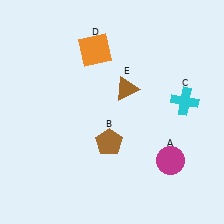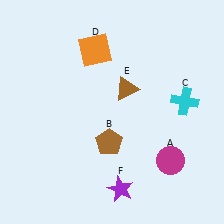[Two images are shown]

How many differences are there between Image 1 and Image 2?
There is 1 difference between the two images.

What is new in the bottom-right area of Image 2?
A purple star (F) was added in the bottom-right area of Image 2.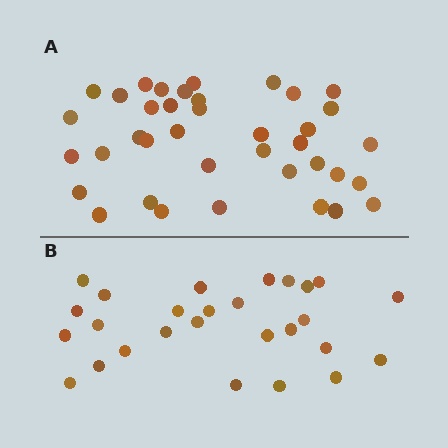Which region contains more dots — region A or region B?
Region A (the top region) has more dots.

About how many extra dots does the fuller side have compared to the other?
Region A has roughly 12 or so more dots than region B.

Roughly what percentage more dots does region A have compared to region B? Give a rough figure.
About 40% more.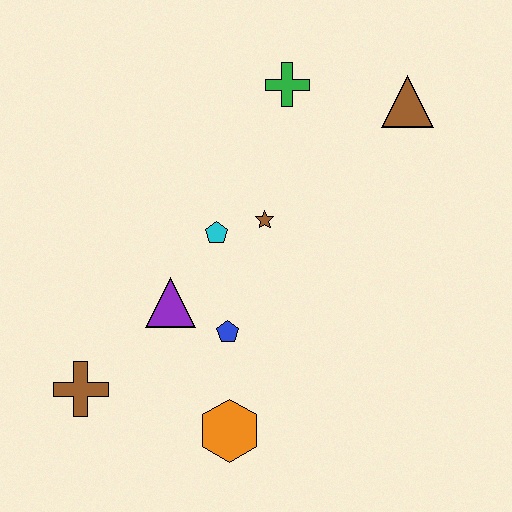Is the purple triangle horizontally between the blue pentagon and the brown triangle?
No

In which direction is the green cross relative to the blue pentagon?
The green cross is above the blue pentagon.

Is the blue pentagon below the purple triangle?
Yes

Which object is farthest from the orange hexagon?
The brown triangle is farthest from the orange hexagon.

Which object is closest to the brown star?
The cyan pentagon is closest to the brown star.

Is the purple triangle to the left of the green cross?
Yes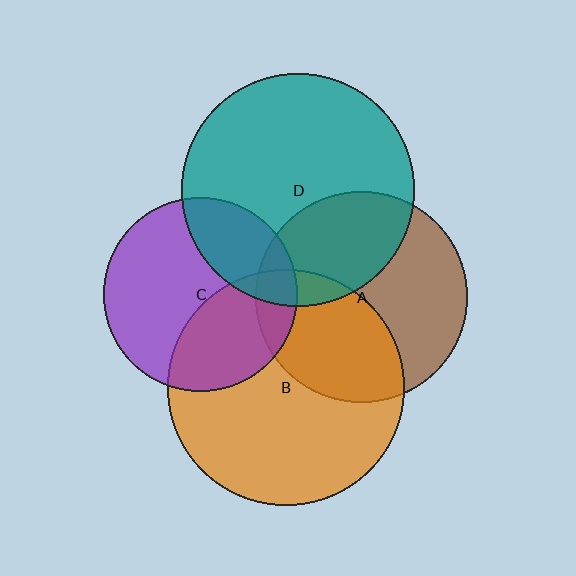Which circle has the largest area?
Circle B (orange).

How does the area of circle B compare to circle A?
Approximately 1.3 times.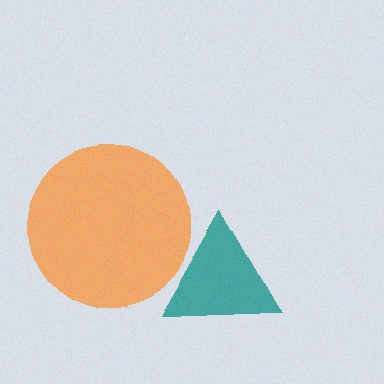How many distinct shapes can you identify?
There are 2 distinct shapes: an orange circle, a teal triangle.